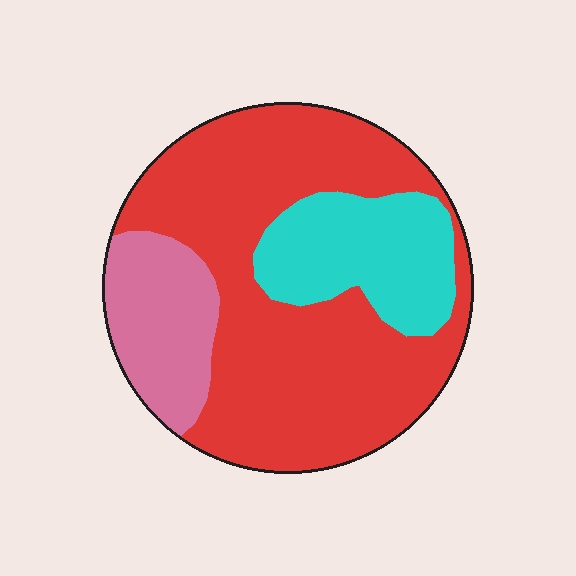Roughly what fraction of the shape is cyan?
Cyan takes up about one fifth (1/5) of the shape.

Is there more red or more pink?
Red.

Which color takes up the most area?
Red, at roughly 65%.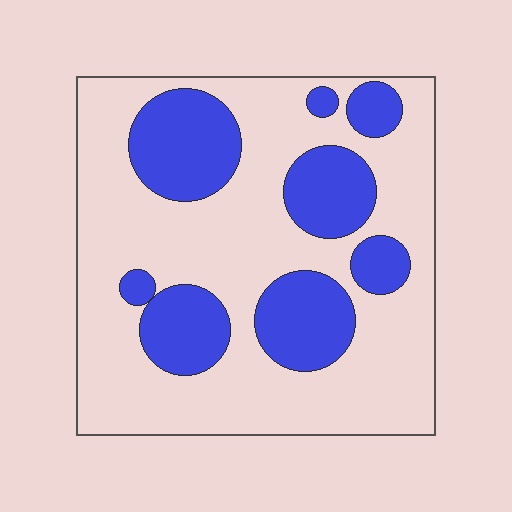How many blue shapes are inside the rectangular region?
8.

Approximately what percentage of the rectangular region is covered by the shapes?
Approximately 30%.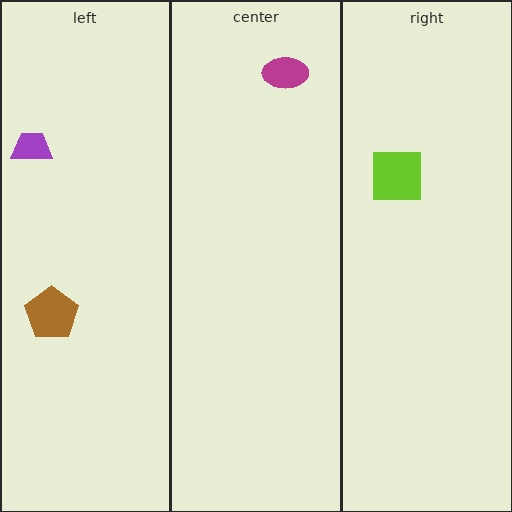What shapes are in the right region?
The lime square.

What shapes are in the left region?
The brown pentagon, the purple trapezoid.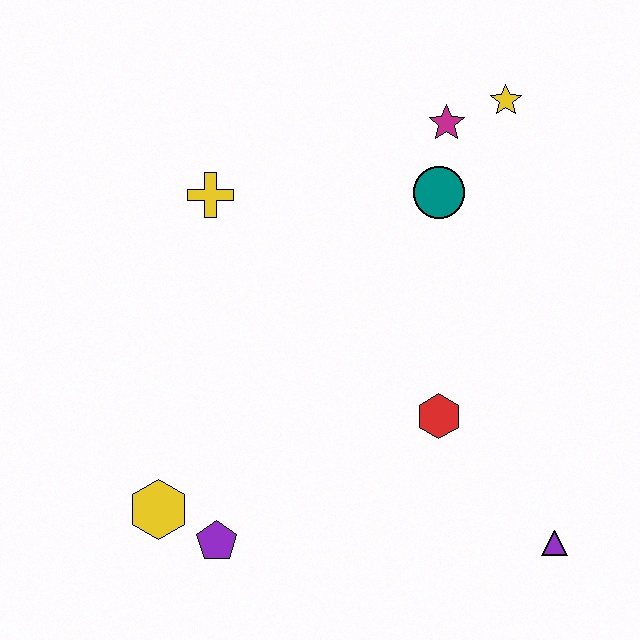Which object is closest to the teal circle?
The magenta star is closest to the teal circle.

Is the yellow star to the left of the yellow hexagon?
No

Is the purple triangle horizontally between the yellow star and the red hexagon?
No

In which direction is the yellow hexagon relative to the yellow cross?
The yellow hexagon is below the yellow cross.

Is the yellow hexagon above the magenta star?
No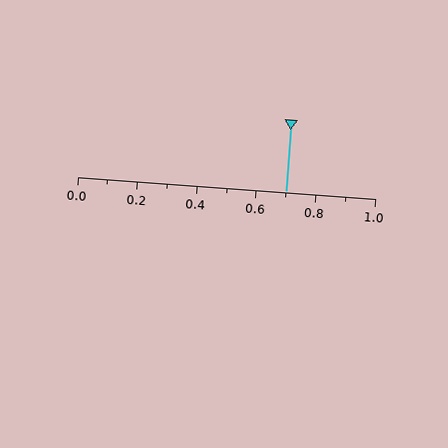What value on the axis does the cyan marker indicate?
The marker indicates approximately 0.7.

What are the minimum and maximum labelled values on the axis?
The axis runs from 0.0 to 1.0.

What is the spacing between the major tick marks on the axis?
The major ticks are spaced 0.2 apart.